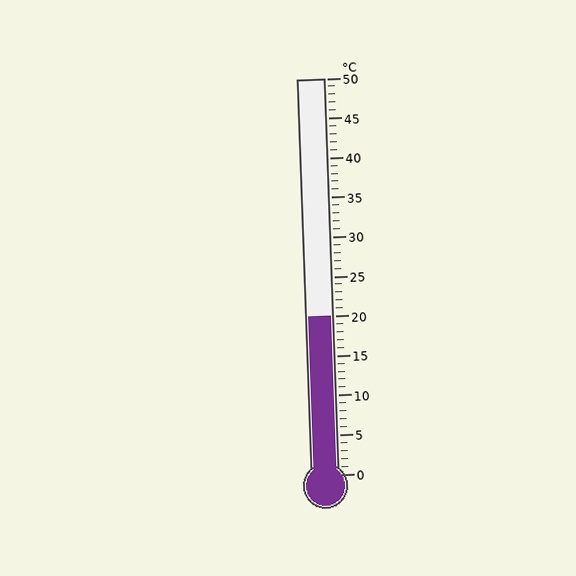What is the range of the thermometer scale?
The thermometer scale ranges from 0°C to 50°C.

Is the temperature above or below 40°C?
The temperature is below 40°C.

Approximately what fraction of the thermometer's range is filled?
The thermometer is filled to approximately 40% of its range.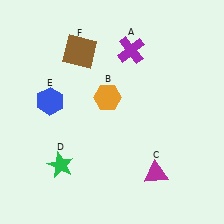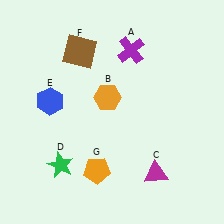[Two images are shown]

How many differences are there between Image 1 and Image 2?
There is 1 difference between the two images.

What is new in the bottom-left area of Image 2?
An orange pentagon (G) was added in the bottom-left area of Image 2.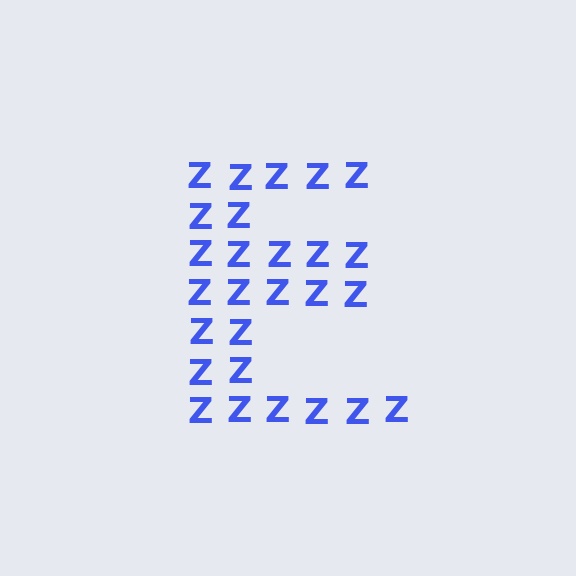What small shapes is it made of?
It is made of small letter Z's.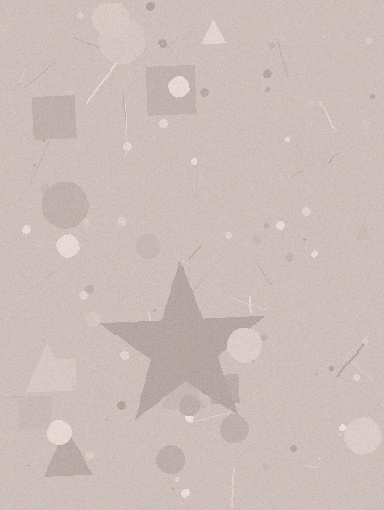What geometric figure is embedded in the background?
A star is embedded in the background.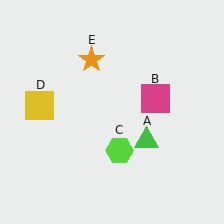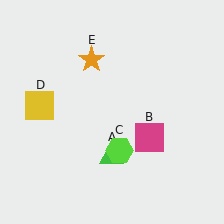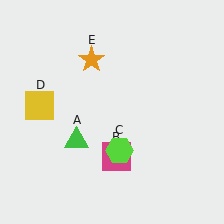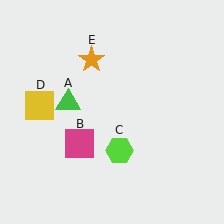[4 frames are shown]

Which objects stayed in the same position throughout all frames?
Lime hexagon (object C) and yellow square (object D) and orange star (object E) remained stationary.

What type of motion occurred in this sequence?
The green triangle (object A), magenta square (object B) rotated clockwise around the center of the scene.